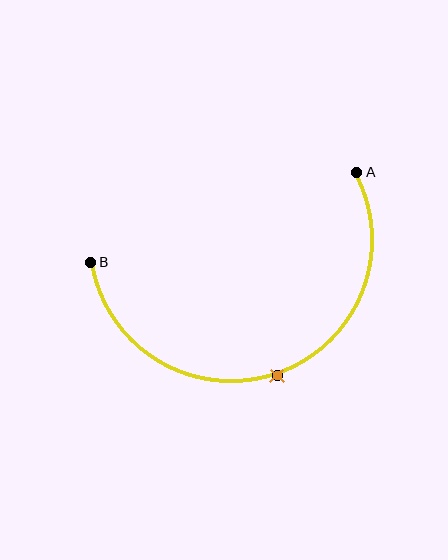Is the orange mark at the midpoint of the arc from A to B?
Yes. The orange mark lies on the arc at equal arc-length from both A and B — it is the arc midpoint.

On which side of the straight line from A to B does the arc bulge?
The arc bulges below the straight line connecting A and B.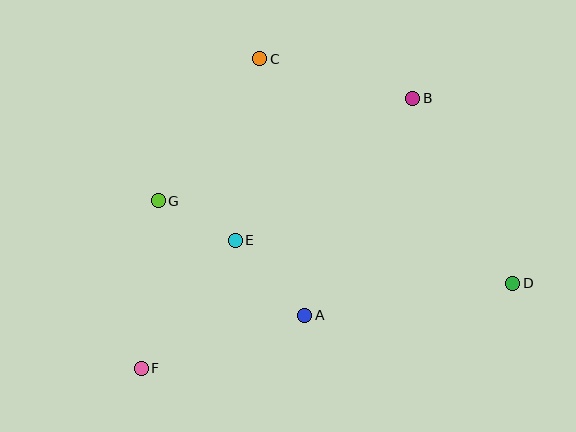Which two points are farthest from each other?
Points B and F are farthest from each other.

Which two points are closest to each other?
Points E and G are closest to each other.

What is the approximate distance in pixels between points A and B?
The distance between A and B is approximately 243 pixels.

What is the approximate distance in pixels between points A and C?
The distance between A and C is approximately 261 pixels.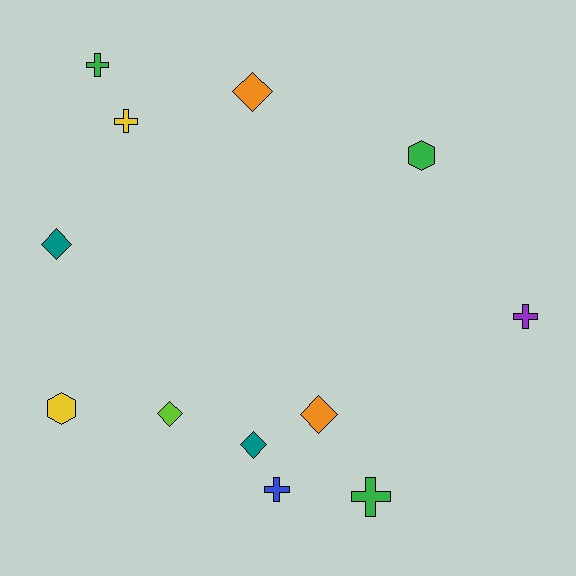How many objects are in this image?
There are 12 objects.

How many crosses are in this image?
There are 5 crosses.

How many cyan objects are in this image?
There are no cyan objects.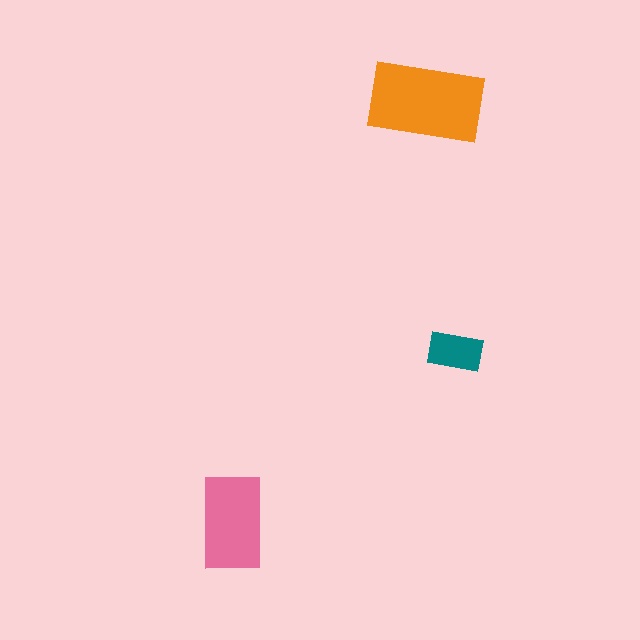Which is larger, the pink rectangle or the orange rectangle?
The orange one.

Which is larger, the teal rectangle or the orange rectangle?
The orange one.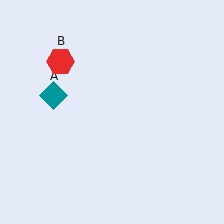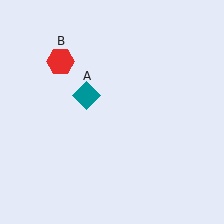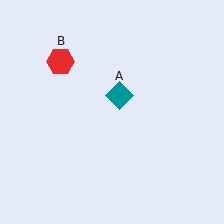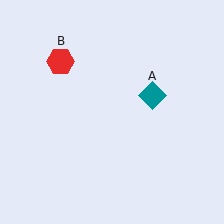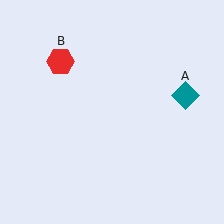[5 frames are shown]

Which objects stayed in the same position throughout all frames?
Red hexagon (object B) remained stationary.